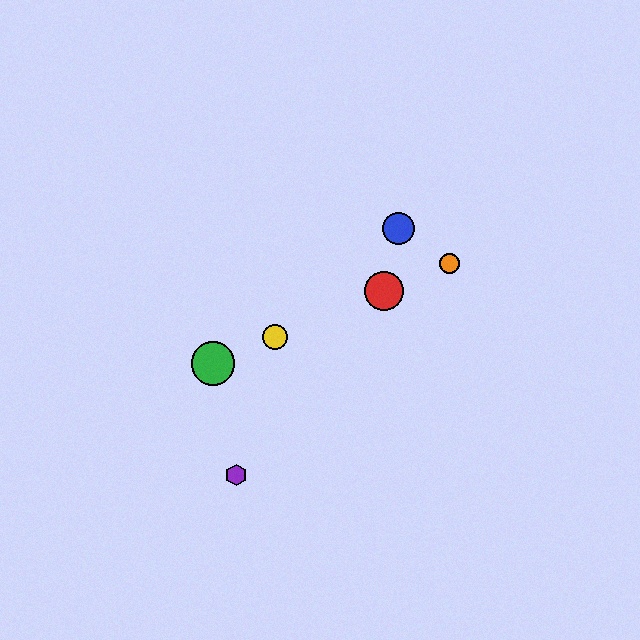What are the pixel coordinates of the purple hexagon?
The purple hexagon is at (236, 475).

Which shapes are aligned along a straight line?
The red circle, the green circle, the yellow circle, the orange circle are aligned along a straight line.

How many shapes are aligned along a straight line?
4 shapes (the red circle, the green circle, the yellow circle, the orange circle) are aligned along a straight line.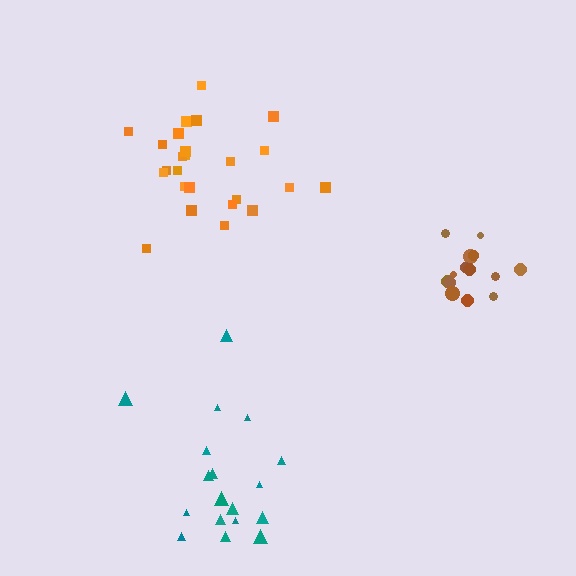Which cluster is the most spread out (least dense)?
Teal.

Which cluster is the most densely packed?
Brown.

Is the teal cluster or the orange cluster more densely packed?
Orange.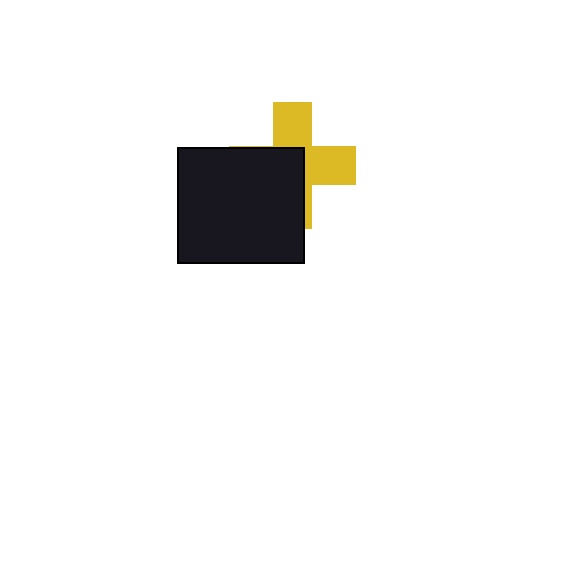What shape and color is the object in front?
The object in front is a black rectangle.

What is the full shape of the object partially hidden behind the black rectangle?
The partially hidden object is a yellow cross.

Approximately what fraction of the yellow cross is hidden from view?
Roughly 51% of the yellow cross is hidden behind the black rectangle.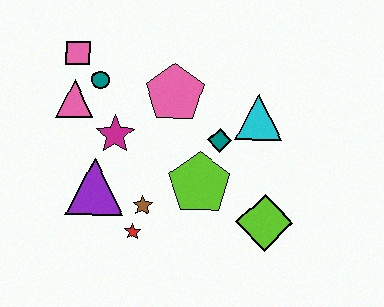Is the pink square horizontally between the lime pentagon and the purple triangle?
No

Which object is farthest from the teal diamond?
The pink square is farthest from the teal diamond.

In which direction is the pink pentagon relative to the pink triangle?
The pink pentagon is to the right of the pink triangle.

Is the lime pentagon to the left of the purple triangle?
No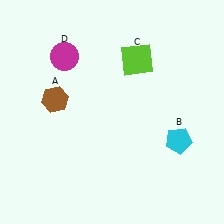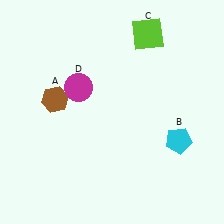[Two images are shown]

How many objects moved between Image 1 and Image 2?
2 objects moved between the two images.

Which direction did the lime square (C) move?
The lime square (C) moved up.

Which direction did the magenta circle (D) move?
The magenta circle (D) moved down.